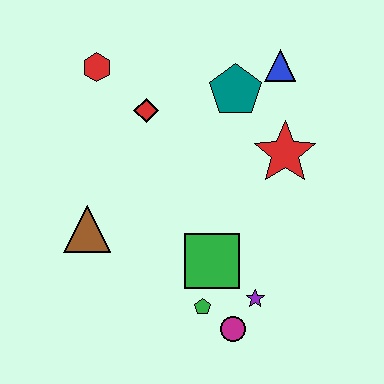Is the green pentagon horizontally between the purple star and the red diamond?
Yes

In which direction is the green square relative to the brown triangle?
The green square is to the right of the brown triangle.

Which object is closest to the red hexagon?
The red diamond is closest to the red hexagon.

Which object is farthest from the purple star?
The red hexagon is farthest from the purple star.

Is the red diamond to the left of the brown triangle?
No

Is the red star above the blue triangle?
No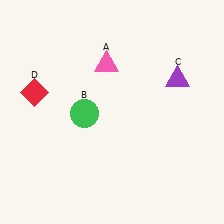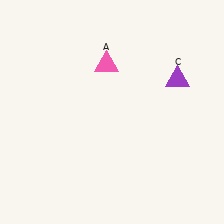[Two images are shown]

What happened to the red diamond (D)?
The red diamond (D) was removed in Image 2. It was in the top-left area of Image 1.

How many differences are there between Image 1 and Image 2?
There are 2 differences between the two images.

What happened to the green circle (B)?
The green circle (B) was removed in Image 2. It was in the bottom-left area of Image 1.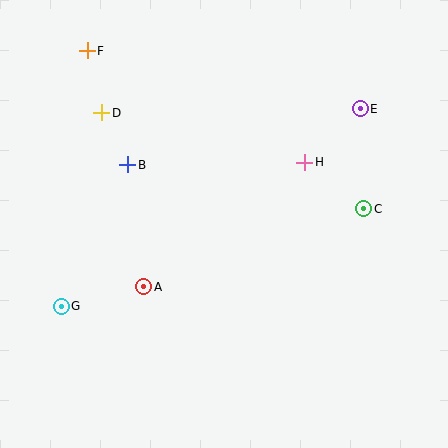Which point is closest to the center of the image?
Point H at (305, 162) is closest to the center.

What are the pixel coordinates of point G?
Point G is at (61, 306).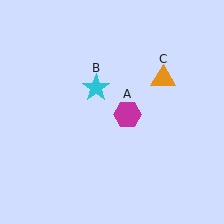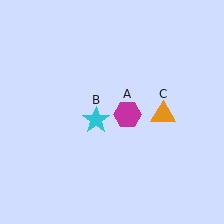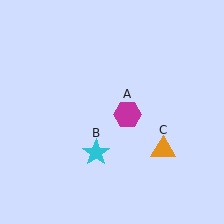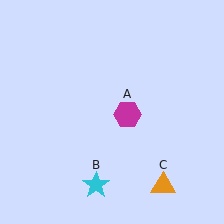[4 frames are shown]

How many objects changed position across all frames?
2 objects changed position: cyan star (object B), orange triangle (object C).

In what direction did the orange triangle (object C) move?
The orange triangle (object C) moved down.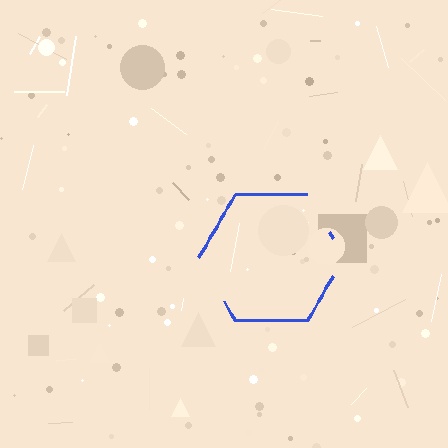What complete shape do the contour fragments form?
The contour fragments form a hexagon.